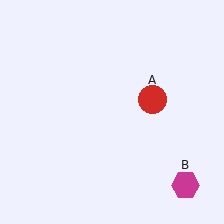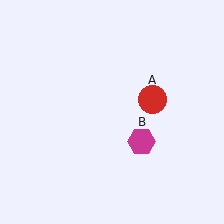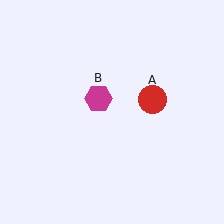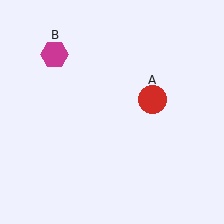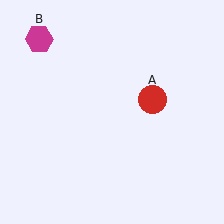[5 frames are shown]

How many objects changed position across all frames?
1 object changed position: magenta hexagon (object B).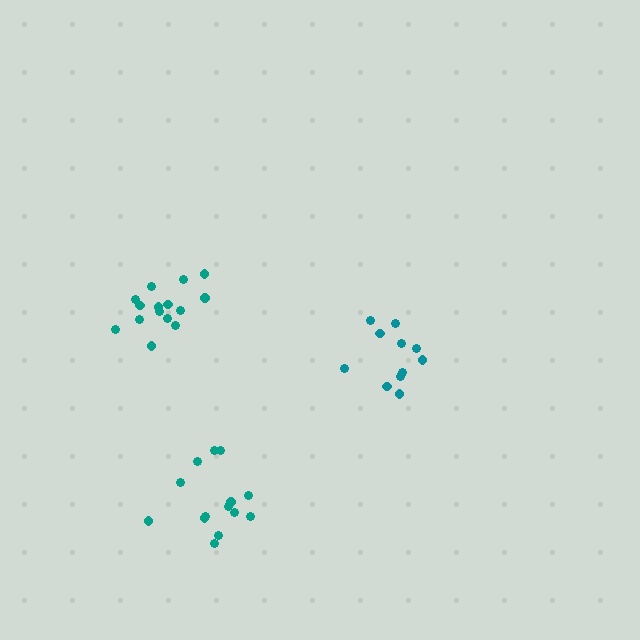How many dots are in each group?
Group 1: 15 dots, Group 2: 14 dots, Group 3: 11 dots (40 total).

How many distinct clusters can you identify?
There are 3 distinct clusters.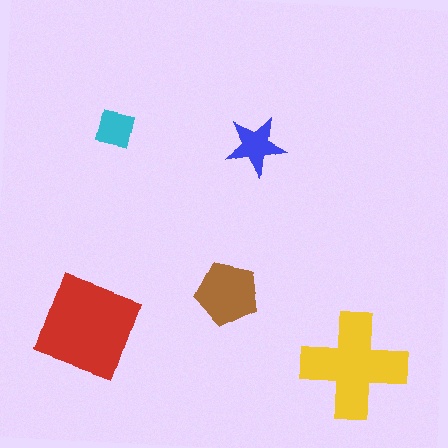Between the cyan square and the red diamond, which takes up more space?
The red diamond.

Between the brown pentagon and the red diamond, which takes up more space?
The red diamond.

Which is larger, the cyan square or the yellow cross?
The yellow cross.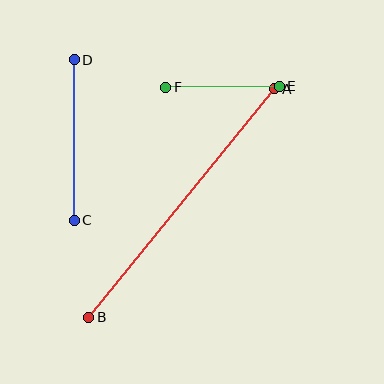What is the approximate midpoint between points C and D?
The midpoint is at approximately (74, 140) pixels.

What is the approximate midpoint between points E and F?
The midpoint is at approximately (222, 87) pixels.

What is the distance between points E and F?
The distance is approximately 114 pixels.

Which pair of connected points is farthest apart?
Points A and B are farthest apart.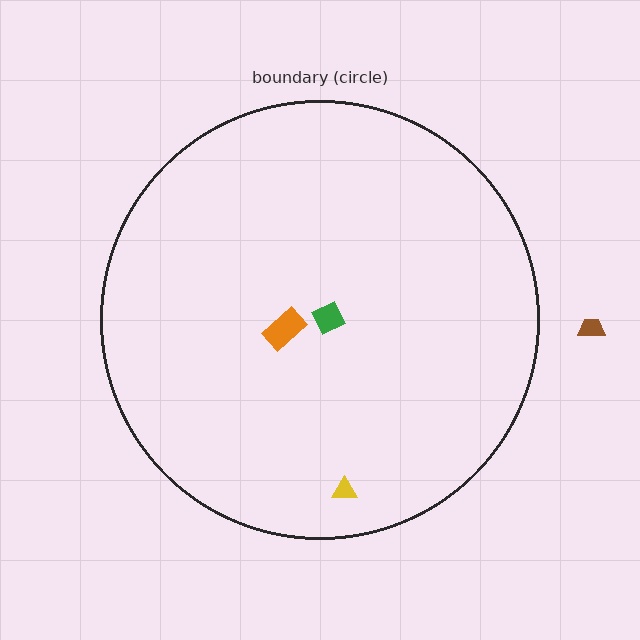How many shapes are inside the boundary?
3 inside, 1 outside.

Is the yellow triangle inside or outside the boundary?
Inside.